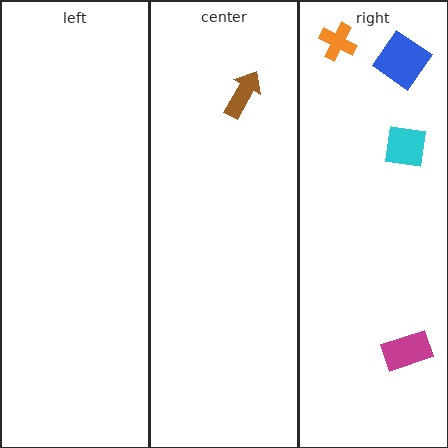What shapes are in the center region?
The brown arrow.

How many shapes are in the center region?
1.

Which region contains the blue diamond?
The right region.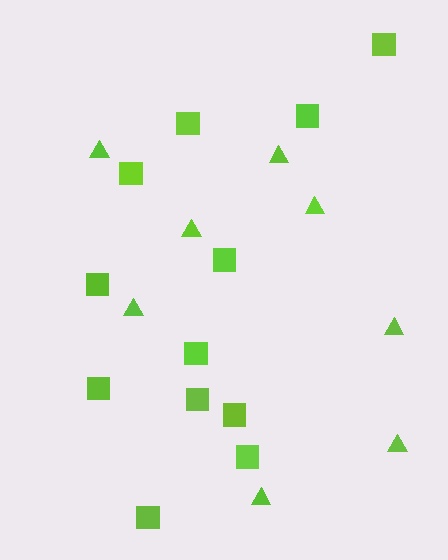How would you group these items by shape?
There are 2 groups: one group of squares (12) and one group of triangles (8).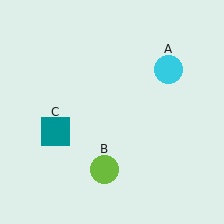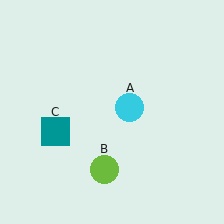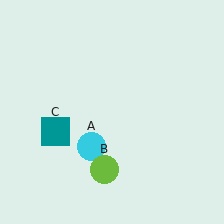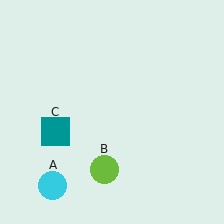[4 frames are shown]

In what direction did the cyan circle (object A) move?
The cyan circle (object A) moved down and to the left.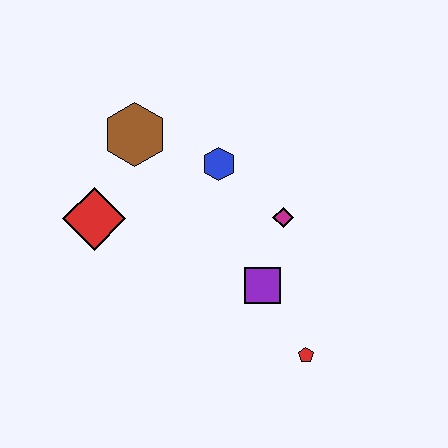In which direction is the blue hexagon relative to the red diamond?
The blue hexagon is to the right of the red diamond.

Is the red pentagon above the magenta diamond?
No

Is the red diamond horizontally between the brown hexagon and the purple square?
No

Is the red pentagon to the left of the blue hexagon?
No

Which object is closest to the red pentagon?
The purple square is closest to the red pentagon.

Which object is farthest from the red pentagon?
The brown hexagon is farthest from the red pentagon.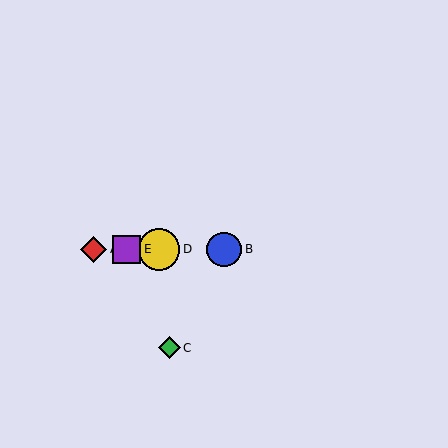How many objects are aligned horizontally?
4 objects (A, B, D, E) are aligned horizontally.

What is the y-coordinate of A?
Object A is at y≈249.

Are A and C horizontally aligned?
No, A is at y≈249 and C is at y≈348.